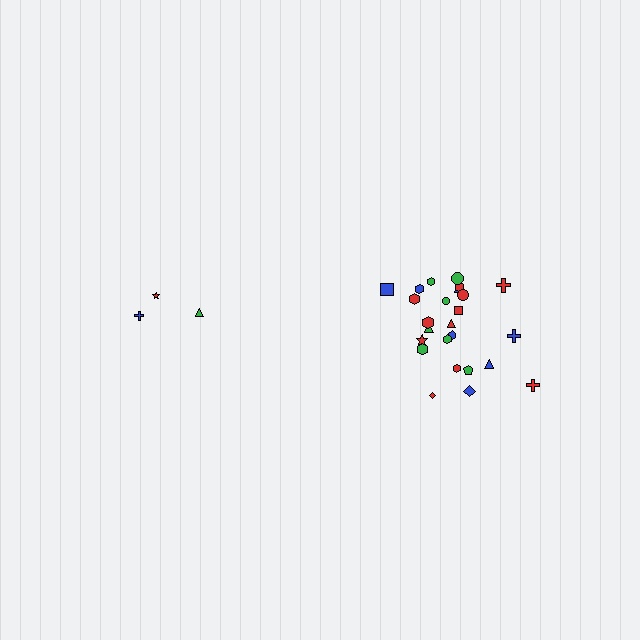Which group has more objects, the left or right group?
The right group.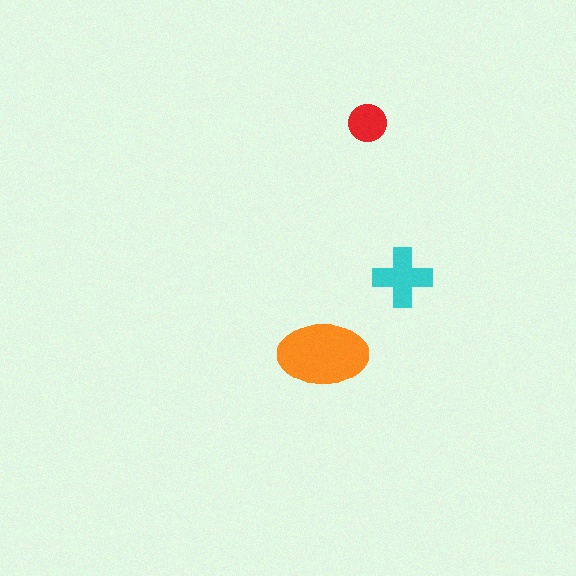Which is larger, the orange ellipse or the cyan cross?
The orange ellipse.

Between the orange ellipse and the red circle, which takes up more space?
The orange ellipse.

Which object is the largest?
The orange ellipse.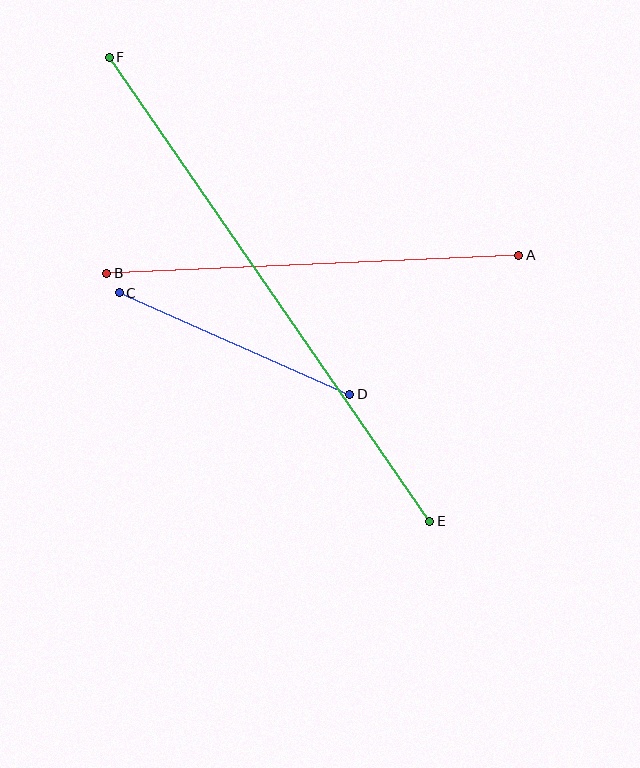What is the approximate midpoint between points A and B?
The midpoint is at approximately (313, 264) pixels.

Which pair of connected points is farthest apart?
Points E and F are farthest apart.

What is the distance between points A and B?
The distance is approximately 412 pixels.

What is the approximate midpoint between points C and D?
The midpoint is at approximately (235, 344) pixels.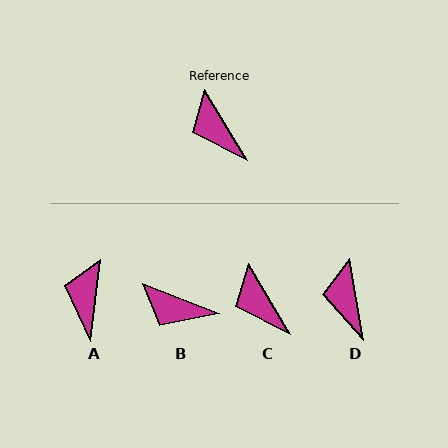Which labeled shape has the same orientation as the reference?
C.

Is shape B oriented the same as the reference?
No, it is off by about 38 degrees.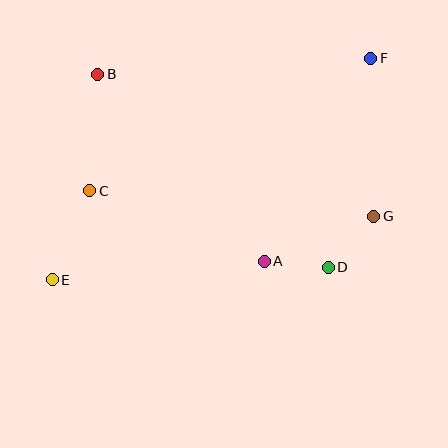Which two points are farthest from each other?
Points E and F are farthest from each other.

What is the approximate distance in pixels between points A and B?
The distance between A and B is approximately 250 pixels.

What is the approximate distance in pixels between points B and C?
The distance between B and C is approximately 117 pixels.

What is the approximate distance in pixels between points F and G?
The distance between F and G is approximately 158 pixels.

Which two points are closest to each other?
Points A and D are closest to each other.